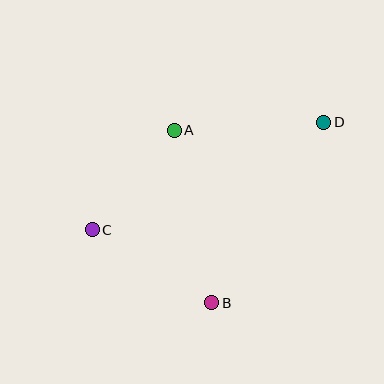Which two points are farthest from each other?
Points C and D are farthest from each other.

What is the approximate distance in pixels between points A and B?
The distance between A and B is approximately 176 pixels.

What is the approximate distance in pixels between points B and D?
The distance between B and D is approximately 212 pixels.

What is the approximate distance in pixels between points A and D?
The distance between A and D is approximately 150 pixels.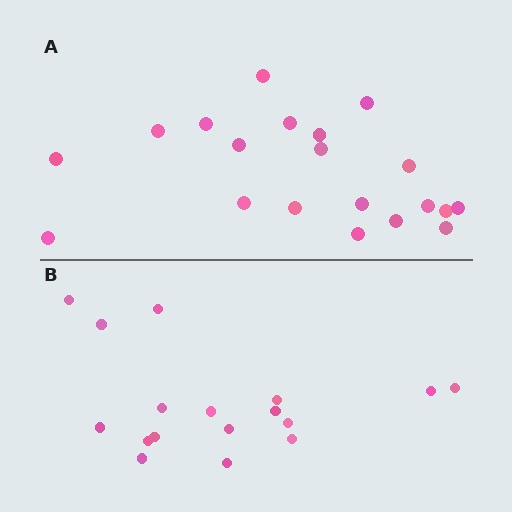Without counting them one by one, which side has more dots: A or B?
Region A (the top region) has more dots.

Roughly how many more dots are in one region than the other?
Region A has just a few more — roughly 2 or 3 more dots than region B.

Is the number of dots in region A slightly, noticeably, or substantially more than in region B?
Region A has only slightly more — the two regions are fairly close. The ratio is roughly 1.2 to 1.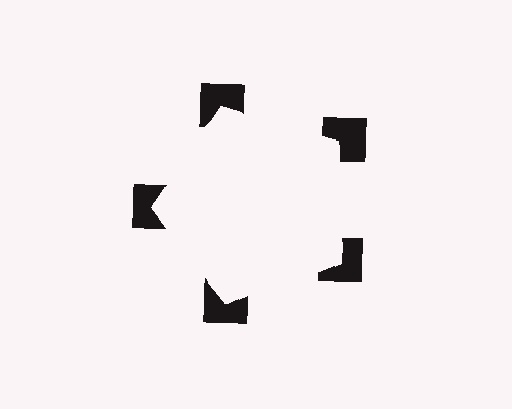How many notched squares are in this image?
There are 5 — one at each vertex of the illusory pentagon.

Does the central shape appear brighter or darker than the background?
It typically appears slightly brighter than the background, even though no actual brightness change is drawn.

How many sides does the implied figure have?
5 sides.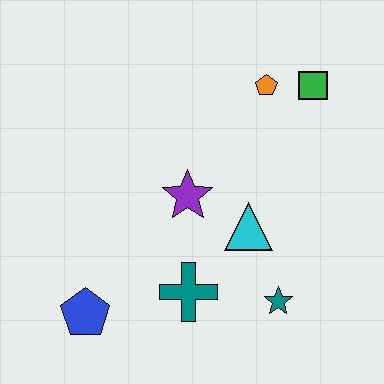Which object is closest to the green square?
The orange pentagon is closest to the green square.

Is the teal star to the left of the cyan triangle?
No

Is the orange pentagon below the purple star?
No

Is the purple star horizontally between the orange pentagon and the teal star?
No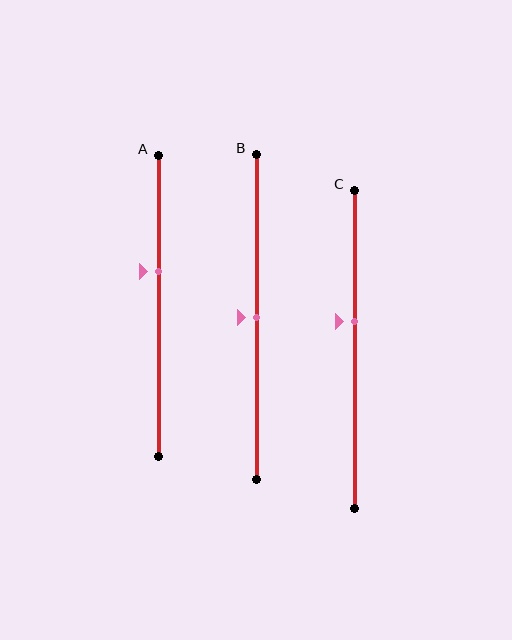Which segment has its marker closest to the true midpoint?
Segment B has its marker closest to the true midpoint.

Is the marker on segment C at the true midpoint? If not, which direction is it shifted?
No, the marker on segment C is shifted upward by about 9% of the segment length.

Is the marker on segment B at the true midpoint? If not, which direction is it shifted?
Yes, the marker on segment B is at the true midpoint.